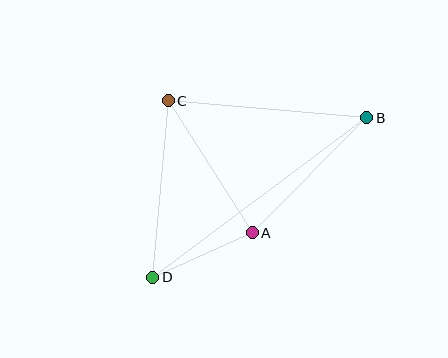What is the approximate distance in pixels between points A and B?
The distance between A and B is approximately 162 pixels.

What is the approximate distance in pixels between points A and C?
The distance between A and C is approximately 156 pixels.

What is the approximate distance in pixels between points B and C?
The distance between B and C is approximately 199 pixels.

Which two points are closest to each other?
Points A and D are closest to each other.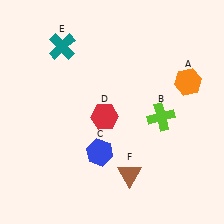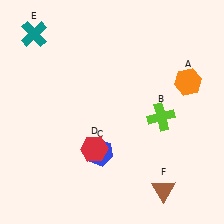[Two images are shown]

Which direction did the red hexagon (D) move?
The red hexagon (D) moved down.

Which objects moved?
The objects that moved are: the red hexagon (D), the teal cross (E), the brown triangle (F).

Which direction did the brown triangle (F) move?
The brown triangle (F) moved right.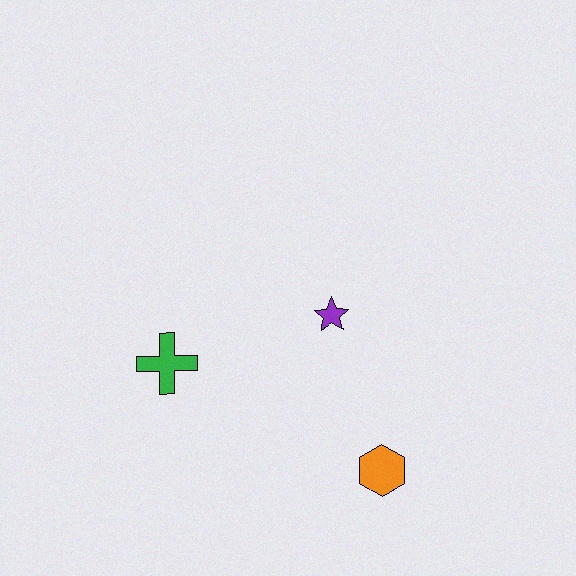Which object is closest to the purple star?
The orange hexagon is closest to the purple star.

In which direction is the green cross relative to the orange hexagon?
The green cross is to the left of the orange hexagon.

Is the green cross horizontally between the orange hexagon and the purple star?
No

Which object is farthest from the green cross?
The orange hexagon is farthest from the green cross.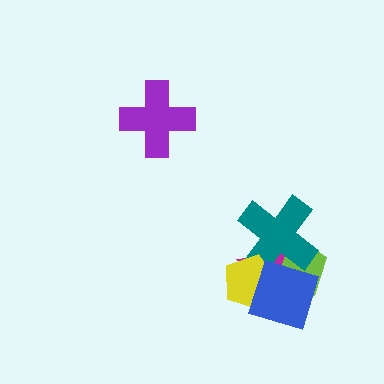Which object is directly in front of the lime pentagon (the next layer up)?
The magenta triangle is directly in front of the lime pentagon.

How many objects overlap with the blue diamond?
4 objects overlap with the blue diamond.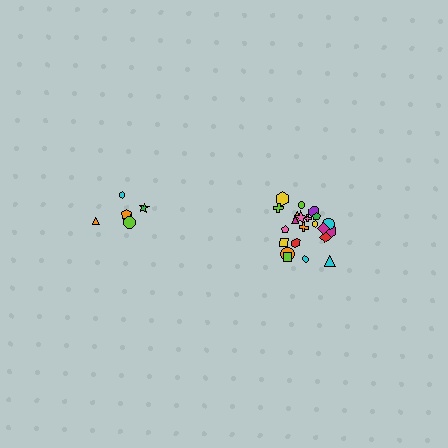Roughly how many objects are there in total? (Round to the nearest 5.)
Roughly 30 objects in total.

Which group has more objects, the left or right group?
The right group.